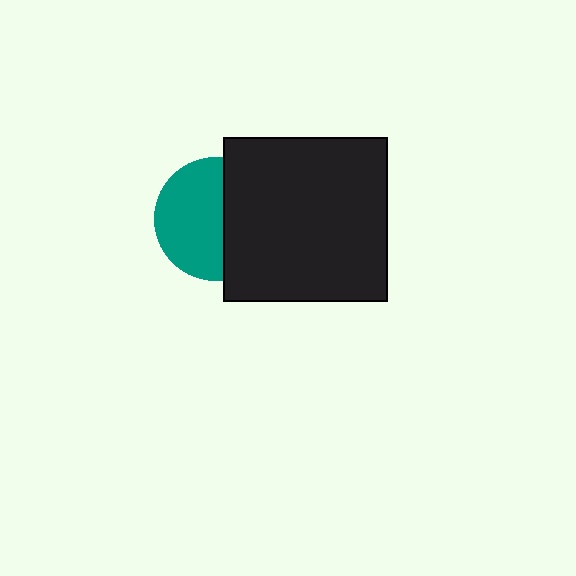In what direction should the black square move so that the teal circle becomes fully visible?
The black square should move right. That is the shortest direction to clear the overlap and leave the teal circle fully visible.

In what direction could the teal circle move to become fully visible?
The teal circle could move left. That would shift it out from behind the black square entirely.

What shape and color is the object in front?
The object in front is a black square.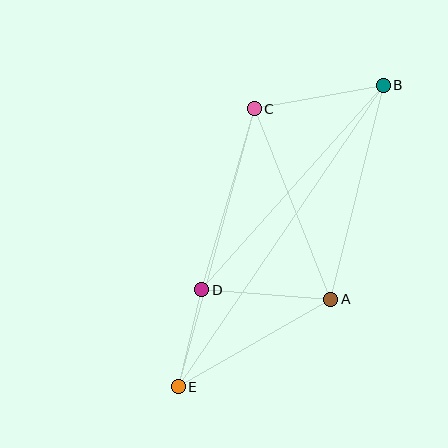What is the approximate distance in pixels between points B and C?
The distance between B and C is approximately 131 pixels.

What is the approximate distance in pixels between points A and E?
The distance between A and E is approximately 176 pixels.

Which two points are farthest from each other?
Points B and E are farthest from each other.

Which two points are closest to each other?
Points D and E are closest to each other.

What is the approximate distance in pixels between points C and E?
The distance between C and E is approximately 288 pixels.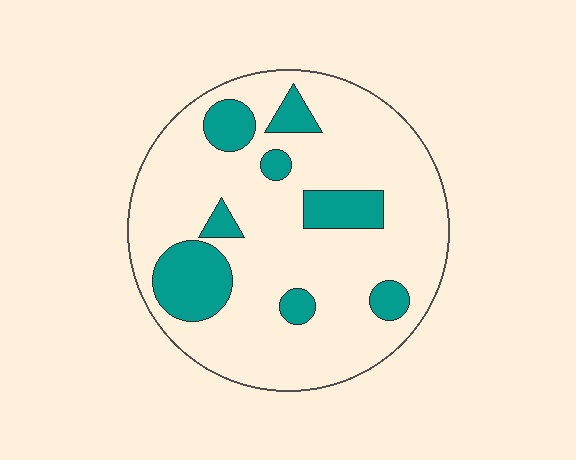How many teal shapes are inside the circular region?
8.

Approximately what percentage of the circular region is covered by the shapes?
Approximately 20%.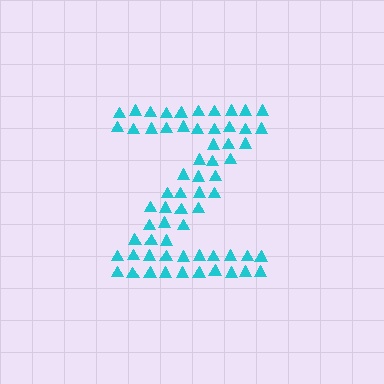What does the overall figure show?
The overall figure shows the letter Z.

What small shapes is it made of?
It is made of small triangles.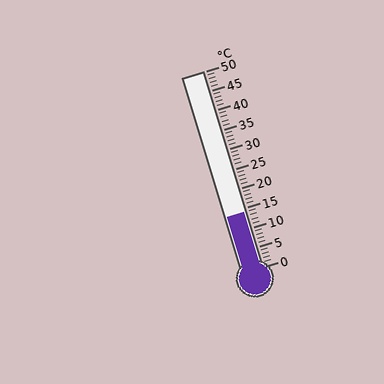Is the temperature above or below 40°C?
The temperature is below 40°C.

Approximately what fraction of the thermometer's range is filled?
The thermometer is filled to approximately 30% of its range.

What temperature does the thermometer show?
The thermometer shows approximately 14°C.